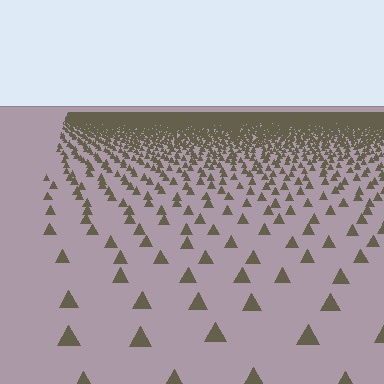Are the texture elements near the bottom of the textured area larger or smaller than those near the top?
Larger. Near the bottom, elements are closer to the viewer and appear at a bigger on-screen size.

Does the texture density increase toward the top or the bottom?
Density increases toward the top.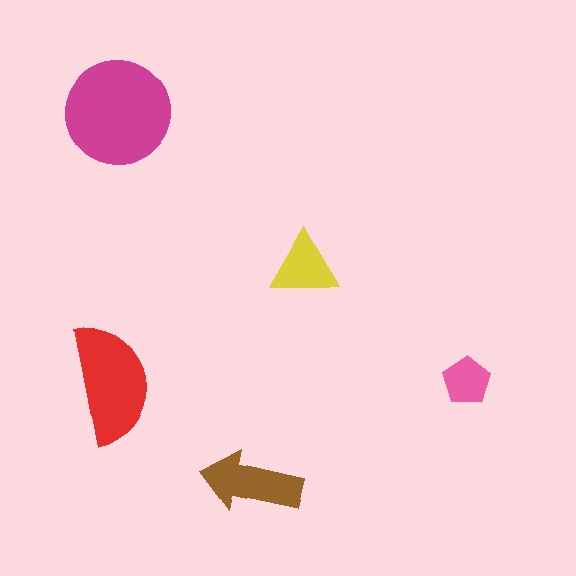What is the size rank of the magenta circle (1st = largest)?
1st.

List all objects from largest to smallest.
The magenta circle, the red semicircle, the brown arrow, the yellow triangle, the pink pentagon.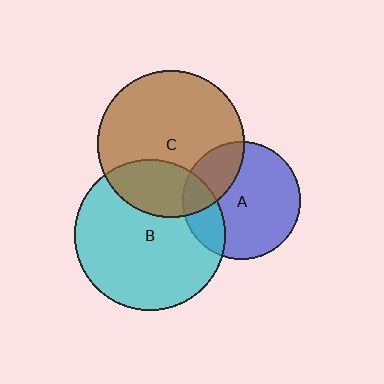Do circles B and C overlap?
Yes.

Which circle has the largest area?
Circle B (cyan).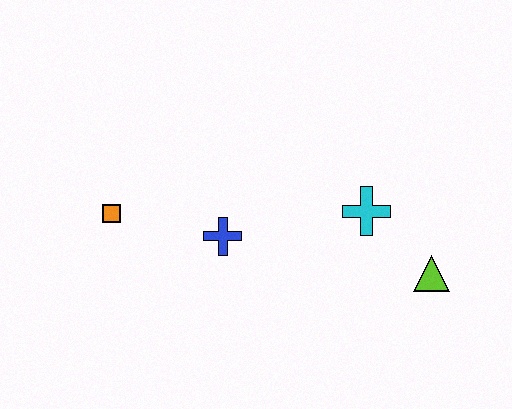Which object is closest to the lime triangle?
The cyan cross is closest to the lime triangle.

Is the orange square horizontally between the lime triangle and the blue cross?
No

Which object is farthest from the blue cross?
The lime triangle is farthest from the blue cross.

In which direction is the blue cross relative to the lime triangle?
The blue cross is to the left of the lime triangle.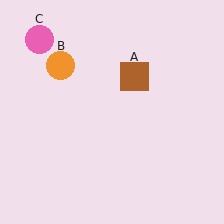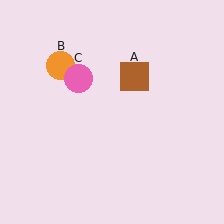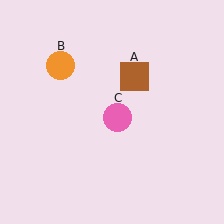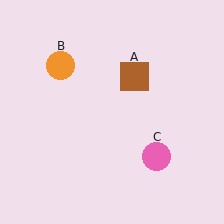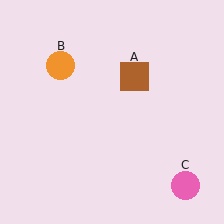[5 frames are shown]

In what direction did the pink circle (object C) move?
The pink circle (object C) moved down and to the right.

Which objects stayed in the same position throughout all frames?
Brown square (object A) and orange circle (object B) remained stationary.